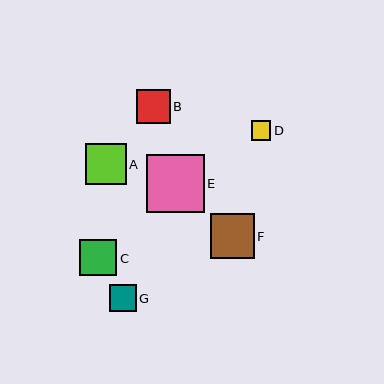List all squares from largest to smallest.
From largest to smallest: E, F, A, C, B, G, D.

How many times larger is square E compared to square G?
Square E is approximately 2.2 times the size of square G.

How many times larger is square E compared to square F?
Square E is approximately 1.3 times the size of square F.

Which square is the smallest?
Square D is the smallest with a size of approximately 20 pixels.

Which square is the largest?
Square E is the largest with a size of approximately 58 pixels.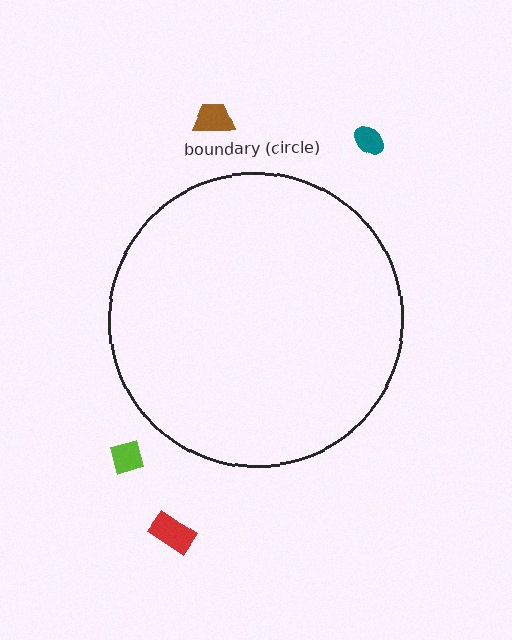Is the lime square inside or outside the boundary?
Outside.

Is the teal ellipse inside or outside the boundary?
Outside.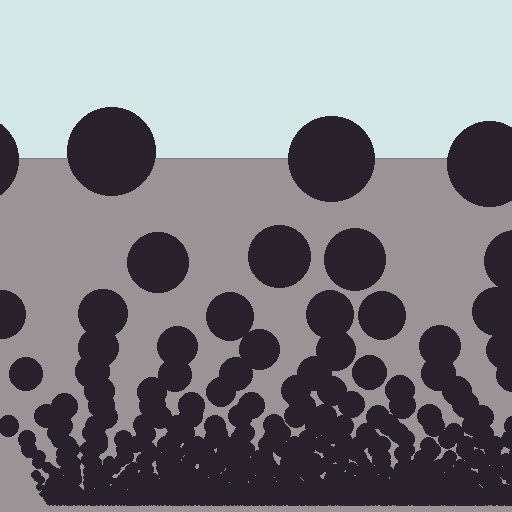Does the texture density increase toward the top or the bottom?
Density increases toward the bottom.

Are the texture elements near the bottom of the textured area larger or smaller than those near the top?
Smaller. The gradient is inverted — elements near the bottom are smaller and denser.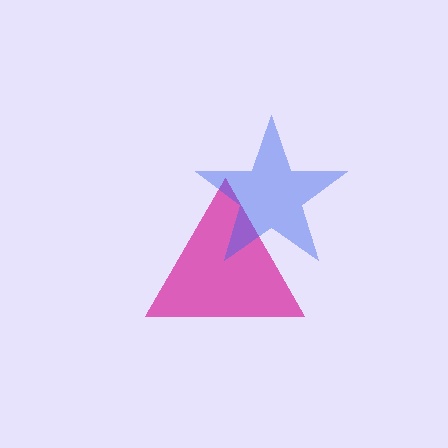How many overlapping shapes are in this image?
There are 2 overlapping shapes in the image.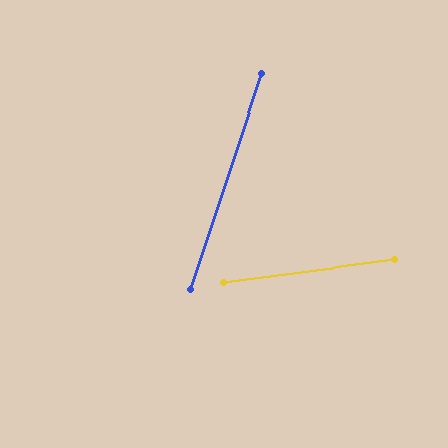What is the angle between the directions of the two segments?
Approximately 64 degrees.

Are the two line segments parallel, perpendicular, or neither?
Neither parallel nor perpendicular — they differ by about 64°.